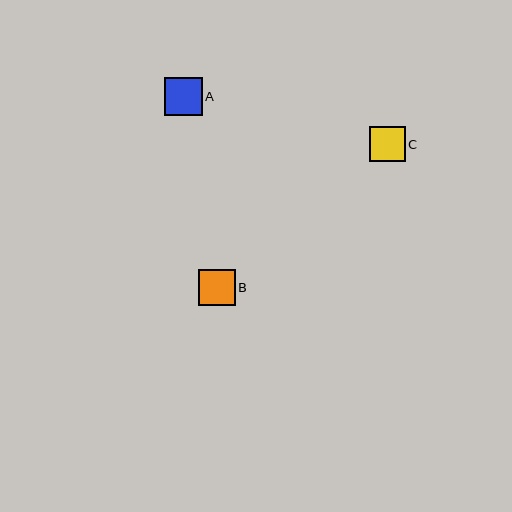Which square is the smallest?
Square C is the smallest with a size of approximately 35 pixels.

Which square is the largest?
Square A is the largest with a size of approximately 38 pixels.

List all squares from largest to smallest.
From largest to smallest: A, B, C.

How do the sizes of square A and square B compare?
Square A and square B are approximately the same size.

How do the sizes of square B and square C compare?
Square B and square C are approximately the same size.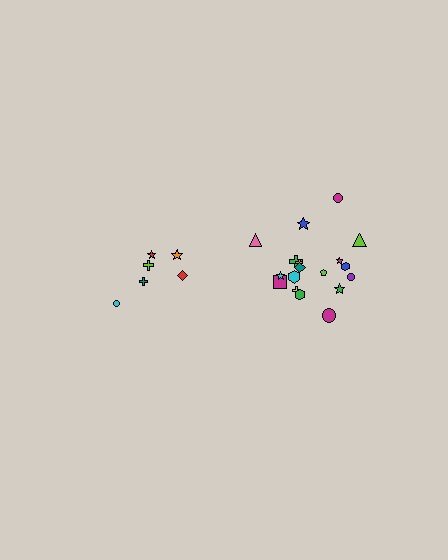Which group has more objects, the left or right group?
The right group.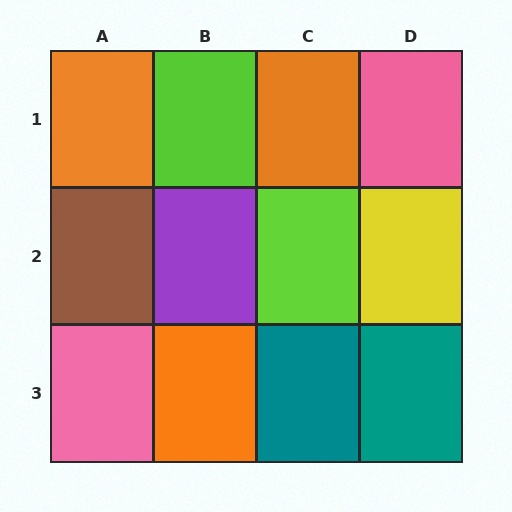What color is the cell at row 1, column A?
Orange.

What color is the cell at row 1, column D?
Pink.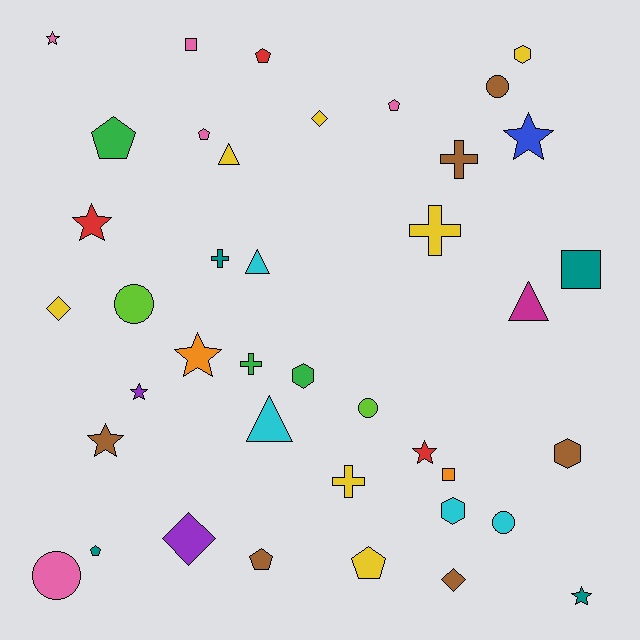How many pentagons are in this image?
There are 7 pentagons.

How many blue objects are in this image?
There is 1 blue object.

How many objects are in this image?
There are 40 objects.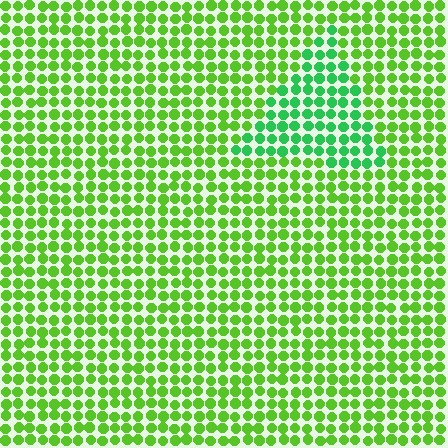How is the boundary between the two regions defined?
The boundary is defined purely by a slight shift in hue (about 34 degrees). Spacing, size, and orientation are identical on both sides.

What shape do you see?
I see a triangle.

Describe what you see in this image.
The image is filled with small lime elements in a uniform arrangement. A triangle-shaped region is visible where the elements are tinted to a slightly different hue, forming a subtle color boundary.